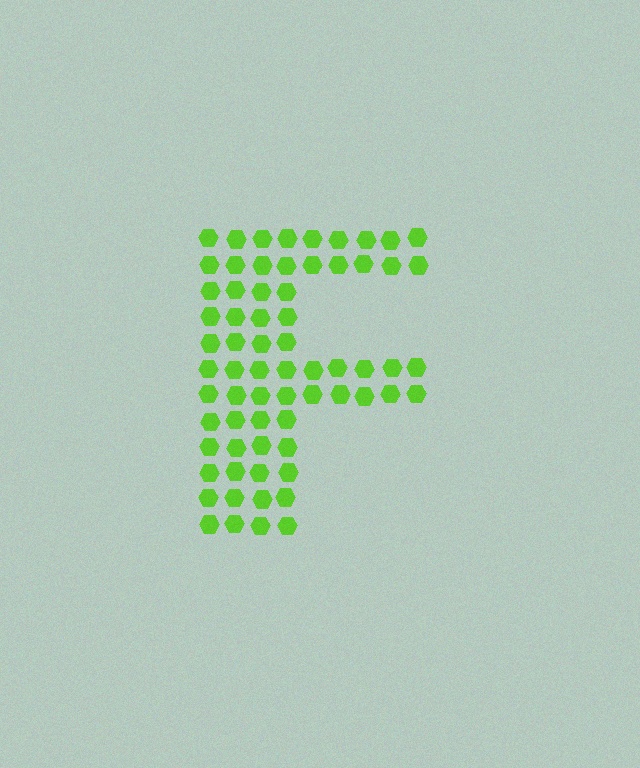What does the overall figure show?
The overall figure shows the letter F.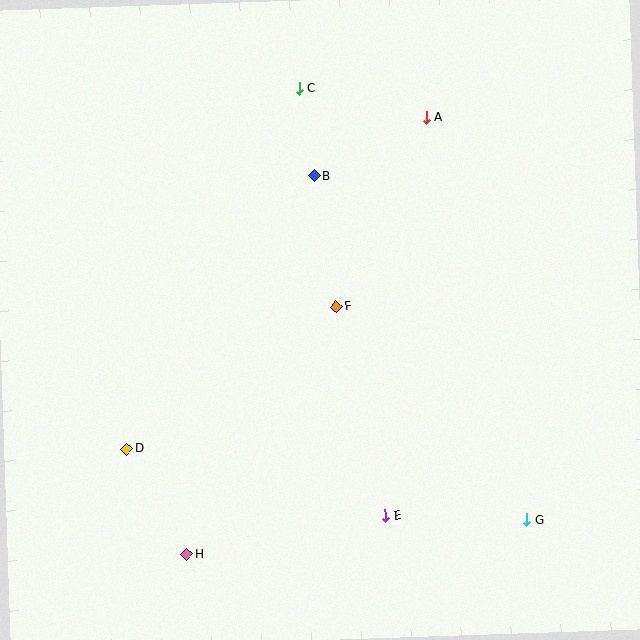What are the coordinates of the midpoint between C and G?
The midpoint between C and G is at (413, 304).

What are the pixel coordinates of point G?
Point G is at (526, 520).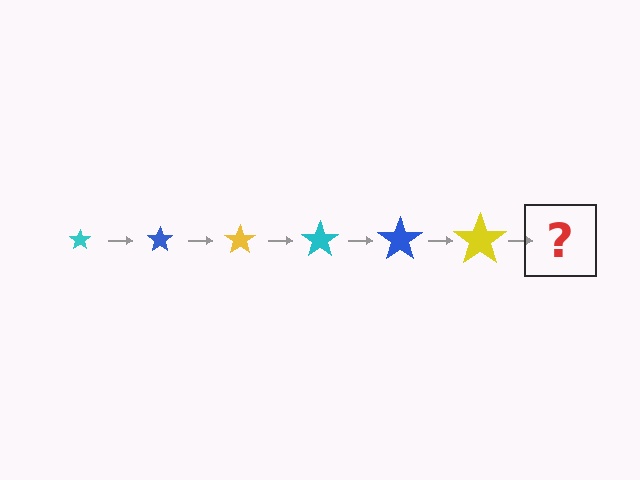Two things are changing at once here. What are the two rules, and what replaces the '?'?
The two rules are that the star grows larger each step and the color cycles through cyan, blue, and yellow. The '?' should be a cyan star, larger than the previous one.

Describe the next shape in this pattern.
It should be a cyan star, larger than the previous one.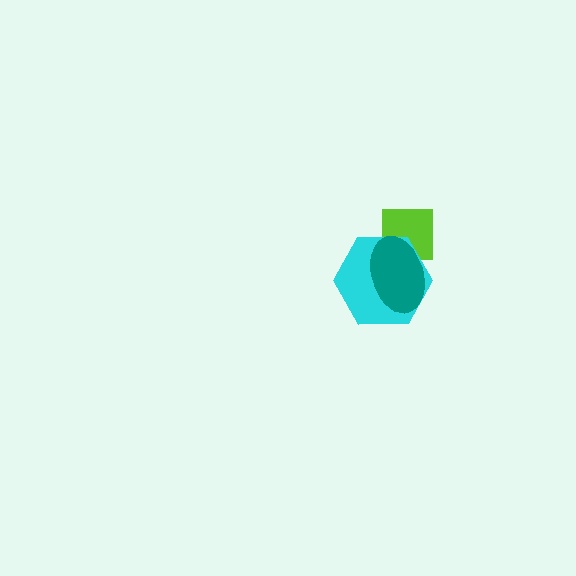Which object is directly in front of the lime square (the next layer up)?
The cyan hexagon is directly in front of the lime square.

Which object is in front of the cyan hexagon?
The teal ellipse is in front of the cyan hexagon.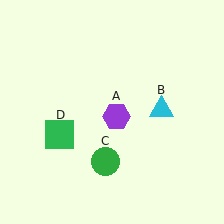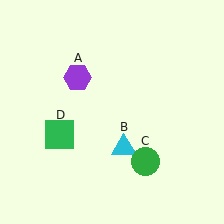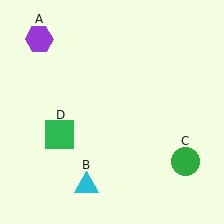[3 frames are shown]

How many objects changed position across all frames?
3 objects changed position: purple hexagon (object A), cyan triangle (object B), green circle (object C).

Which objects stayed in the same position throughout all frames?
Green square (object D) remained stationary.